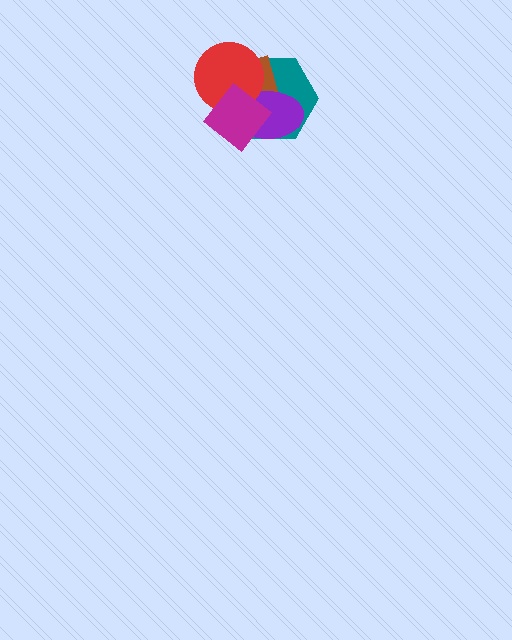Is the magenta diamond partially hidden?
No, no other shape covers it.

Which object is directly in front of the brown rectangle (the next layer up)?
The purple ellipse is directly in front of the brown rectangle.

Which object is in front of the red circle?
The magenta diamond is in front of the red circle.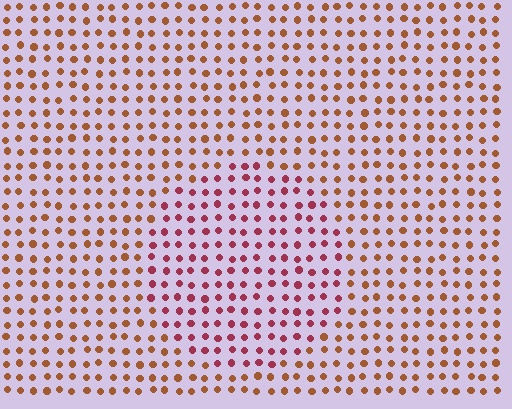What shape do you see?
I see a circle.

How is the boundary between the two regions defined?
The boundary is defined purely by a slight shift in hue (about 39 degrees). Spacing, size, and orientation are identical on both sides.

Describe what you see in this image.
The image is filled with small brown elements in a uniform arrangement. A circle-shaped region is visible where the elements are tinted to a slightly different hue, forming a subtle color boundary.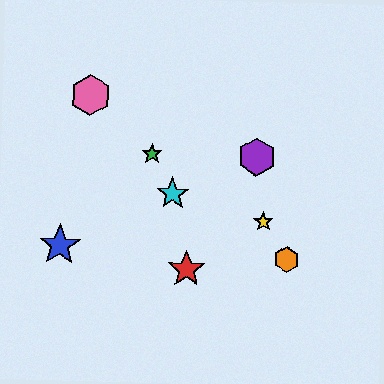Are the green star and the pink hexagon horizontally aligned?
No, the green star is at y≈154 and the pink hexagon is at y≈95.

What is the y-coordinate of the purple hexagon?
The purple hexagon is at y≈157.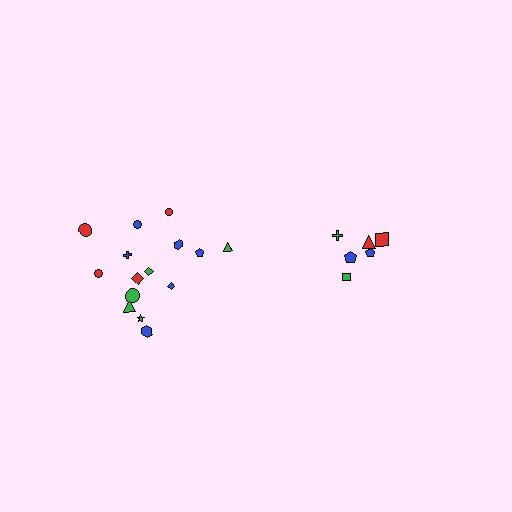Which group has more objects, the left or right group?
The left group.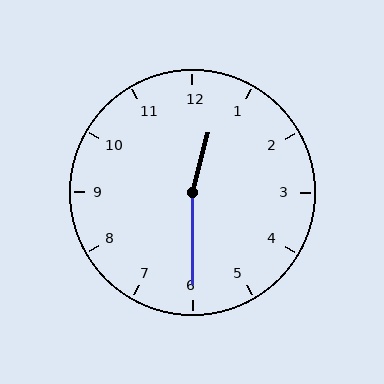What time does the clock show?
12:30.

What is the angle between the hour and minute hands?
Approximately 165 degrees.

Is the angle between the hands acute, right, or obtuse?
It is obtuse.